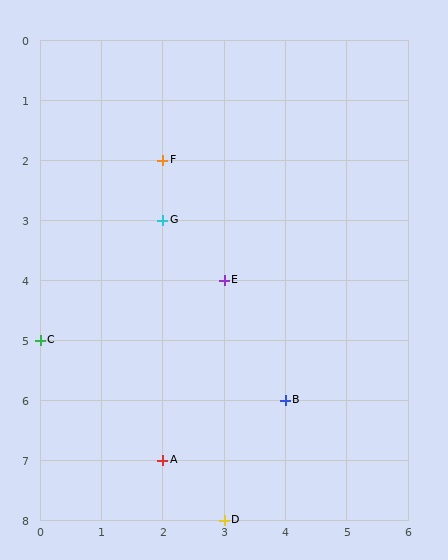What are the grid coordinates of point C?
Point C is at grid coordinates (0, 5).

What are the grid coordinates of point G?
Point G is at grid coordinates (2, 3).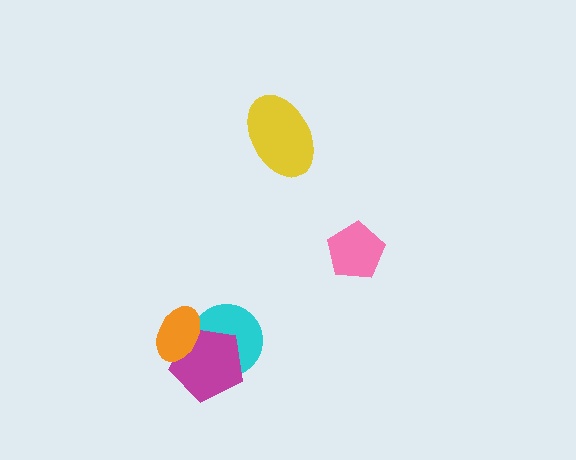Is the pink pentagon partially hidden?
No, no other shape covers it.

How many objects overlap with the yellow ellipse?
0 objects overlap with the yellow ellipse.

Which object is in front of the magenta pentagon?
The orange ellipse is in front of the magenta pentagon.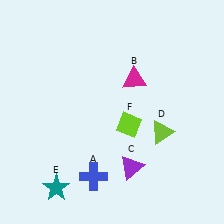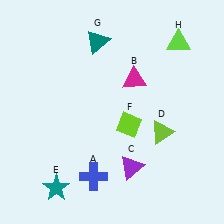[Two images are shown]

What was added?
A teal triangle (G), a lime triangle (H) were added in Image 2.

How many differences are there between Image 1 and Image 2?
There are 2 differences between the two images.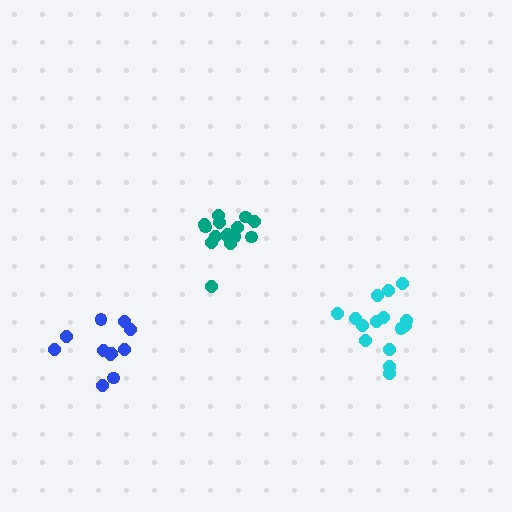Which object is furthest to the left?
The blue cluster is leftmost.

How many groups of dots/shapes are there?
There are 3 groups.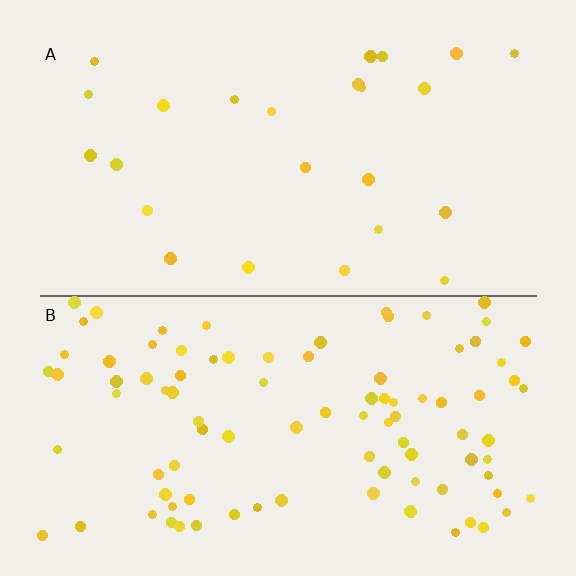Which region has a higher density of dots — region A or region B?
B (the bottom).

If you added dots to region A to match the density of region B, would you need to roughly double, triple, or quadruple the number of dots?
Approximately quadruple.